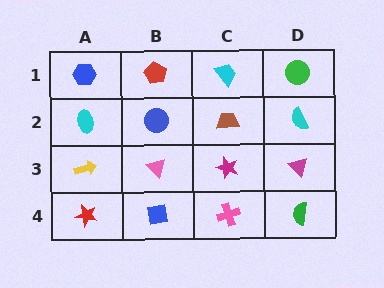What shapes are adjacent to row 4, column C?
A magenta star (row 3, column C), a blue square (row 4, column B), a green semicircle (row 4, column D).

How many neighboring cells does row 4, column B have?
3.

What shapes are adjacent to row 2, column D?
A green circle (row 1, column D), a magenta triangle (row 3, column D), a brown trapezoid (row 2, column C).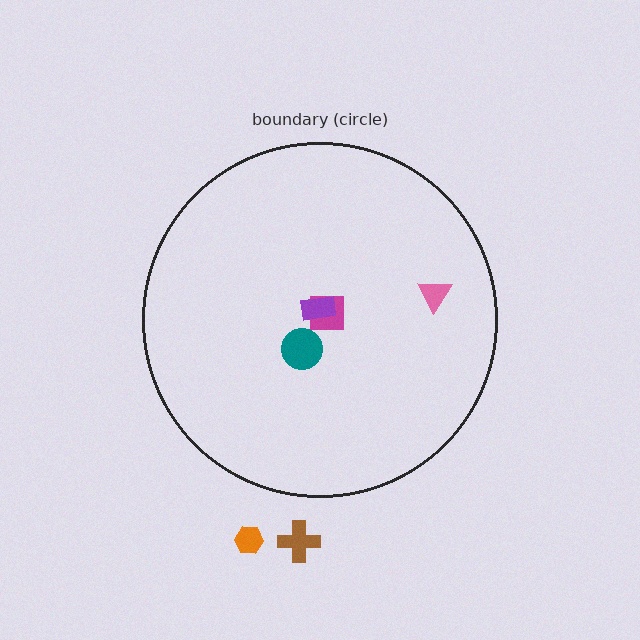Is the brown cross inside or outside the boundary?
Outside.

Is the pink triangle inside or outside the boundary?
Inside.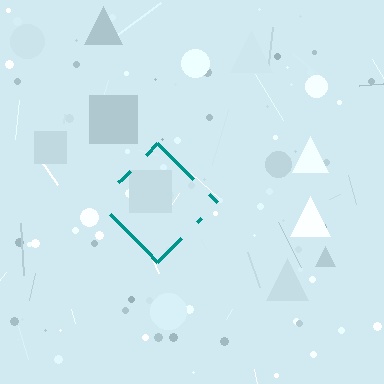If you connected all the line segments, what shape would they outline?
They would outline a diamond.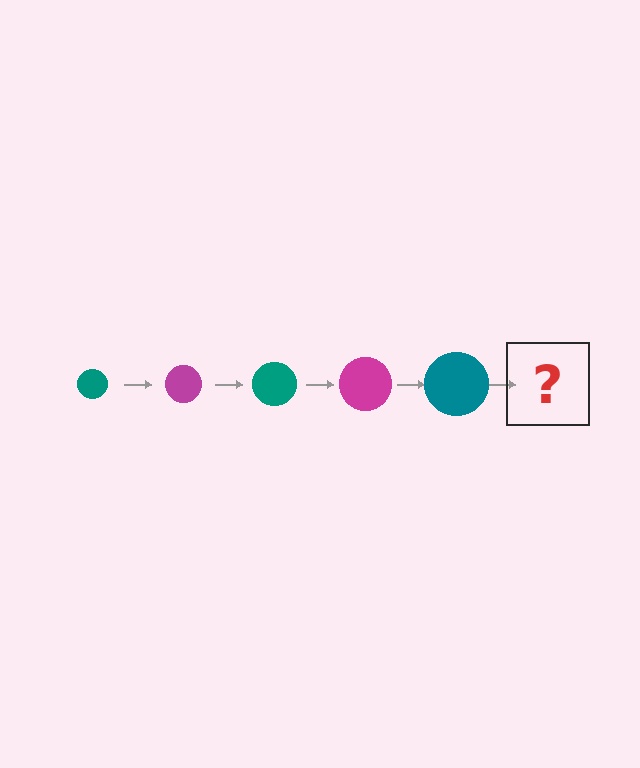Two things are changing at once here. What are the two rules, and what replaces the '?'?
The two rules are that the circle grows larger each step and the color cycles through teal and magenta. The '?' should be a magenta circle, larger than the previous one.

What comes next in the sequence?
The next element should be a magenta circle, larger than the previous one.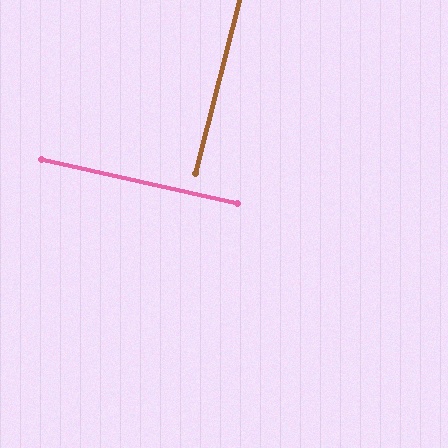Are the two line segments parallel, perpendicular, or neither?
Perpendicular — they meet at approximately 88°.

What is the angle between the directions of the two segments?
Approximately 88 degrees.